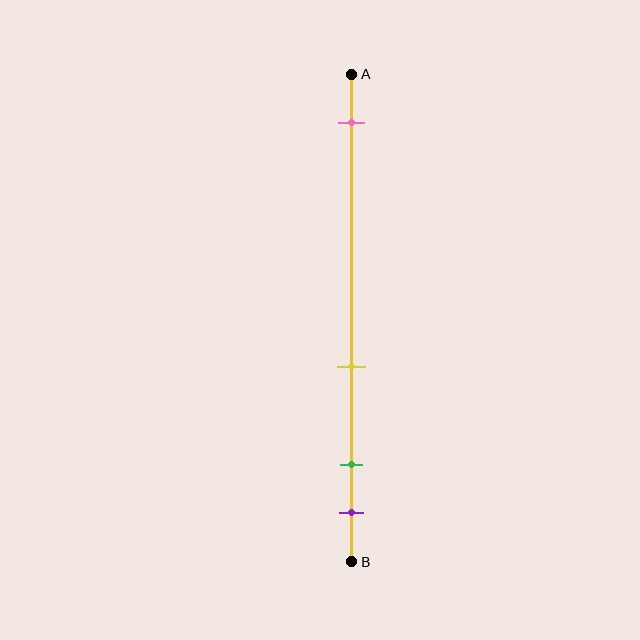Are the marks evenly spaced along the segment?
No, the marks are not evenly spaced.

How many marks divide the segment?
There are 4 marks dividing the segment.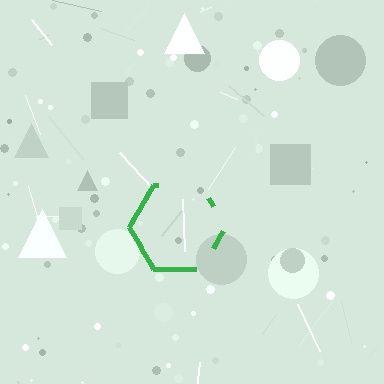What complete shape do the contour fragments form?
The contour fragments form a hexagon.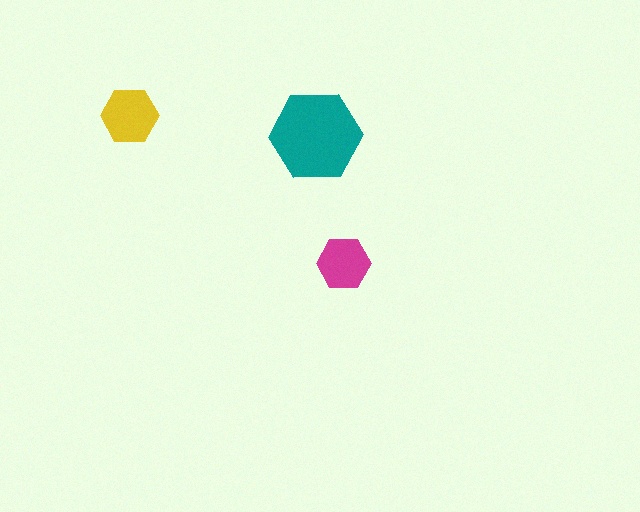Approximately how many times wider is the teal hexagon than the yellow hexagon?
About 1.5 times wider.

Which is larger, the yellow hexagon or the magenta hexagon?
The yellow one.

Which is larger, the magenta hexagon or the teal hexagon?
The teal one.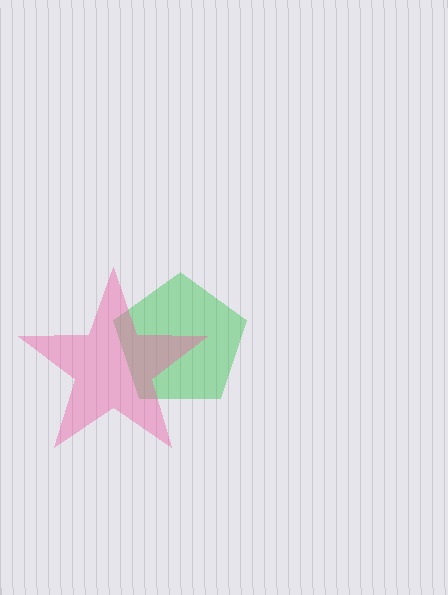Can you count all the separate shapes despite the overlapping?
Yes, there are 2 separate shapes.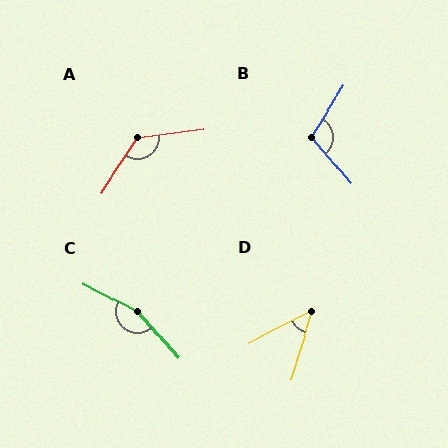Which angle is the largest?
C, at approximately 159 degrees.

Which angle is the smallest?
D, at approximately 46 degrees.